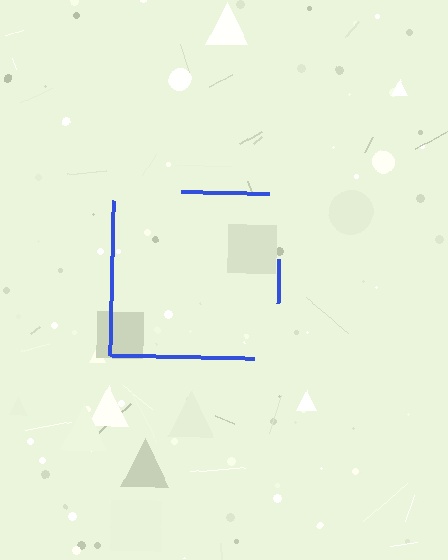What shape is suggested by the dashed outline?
The dashed outline suggests a square.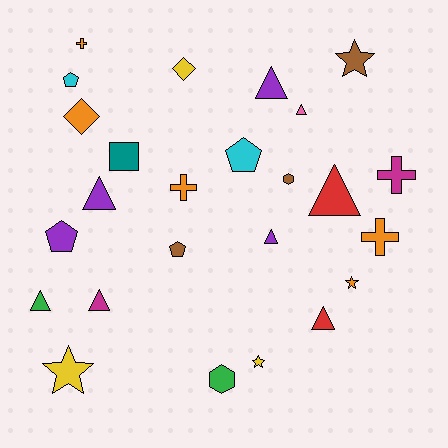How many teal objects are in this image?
There is 1 teal object.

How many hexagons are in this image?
There are 2 hexagons.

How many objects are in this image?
There are 25 objects.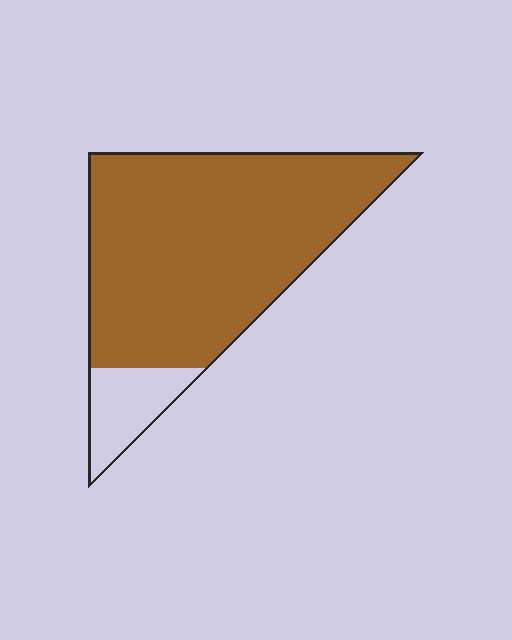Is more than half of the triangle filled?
Yes.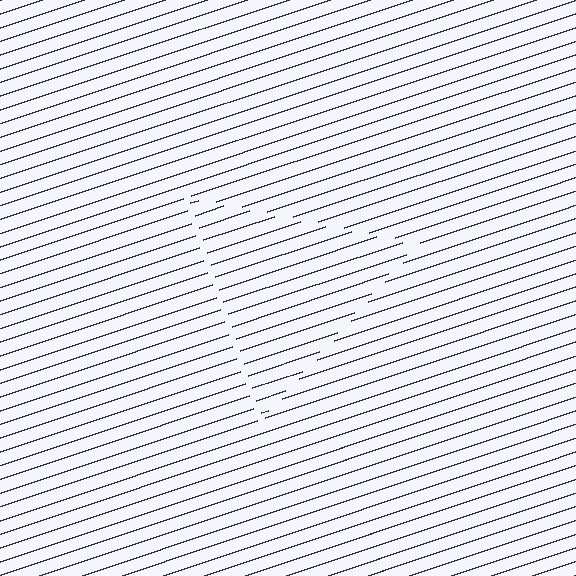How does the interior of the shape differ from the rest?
The interior of the shape contains the same grating, shifted by half a period — the contour is defined by the phase discontinuity where line-ends from the inner and outer gratings abut.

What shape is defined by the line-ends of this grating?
An illusory triangle. The interior of the shape contains the same grating, shifted by half a period — the contour is defined by the phase discontinuity where line-ends from the inner and outer gratings abut.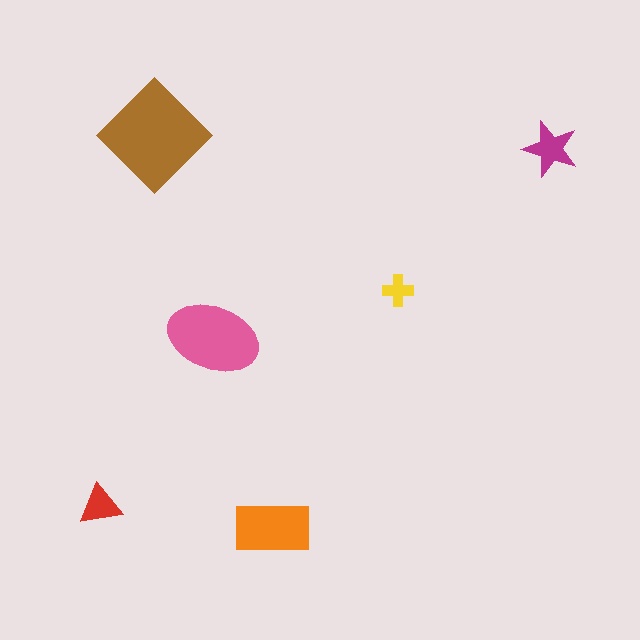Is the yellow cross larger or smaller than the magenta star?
Smaller.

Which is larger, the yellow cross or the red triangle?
The red triangle.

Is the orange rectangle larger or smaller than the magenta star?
Larger.